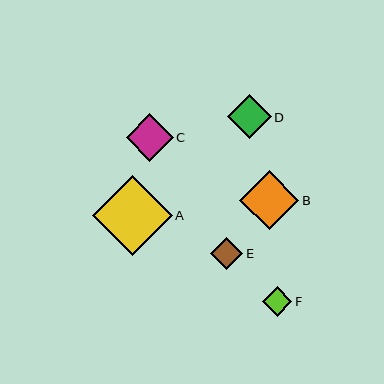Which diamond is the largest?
Diamond A is the largest with a size of approximately 80 pixels.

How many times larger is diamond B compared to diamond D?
Diamond B is approximately 1.4 times the size of diamond D.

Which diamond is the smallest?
Diamond F is the smallest with a size of approximately 29 pixels.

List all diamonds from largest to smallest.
From largest to smallest: A, B, C, D, E, F.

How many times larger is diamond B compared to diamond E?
Diamond B is approximately 1.9 times the size of diamond E.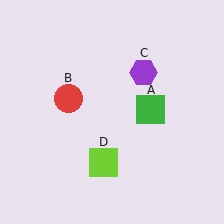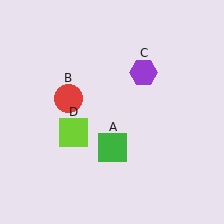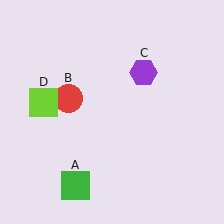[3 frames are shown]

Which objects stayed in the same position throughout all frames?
Red circle (object B) and purple hexagon (object C) remained stationary.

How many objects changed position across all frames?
2 objects changed position: green square (object A), lime square (object D).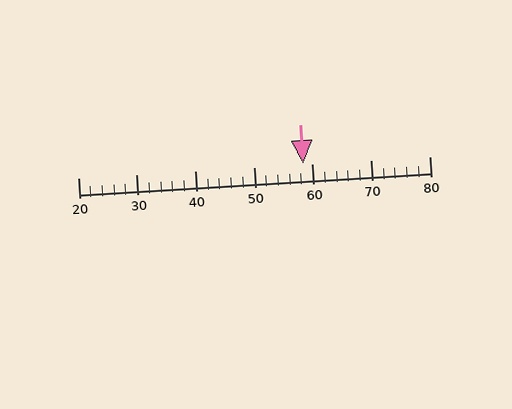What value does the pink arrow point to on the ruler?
The pink arrow points to approximately 58.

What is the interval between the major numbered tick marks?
The major tick marks are spaced 10 units apart.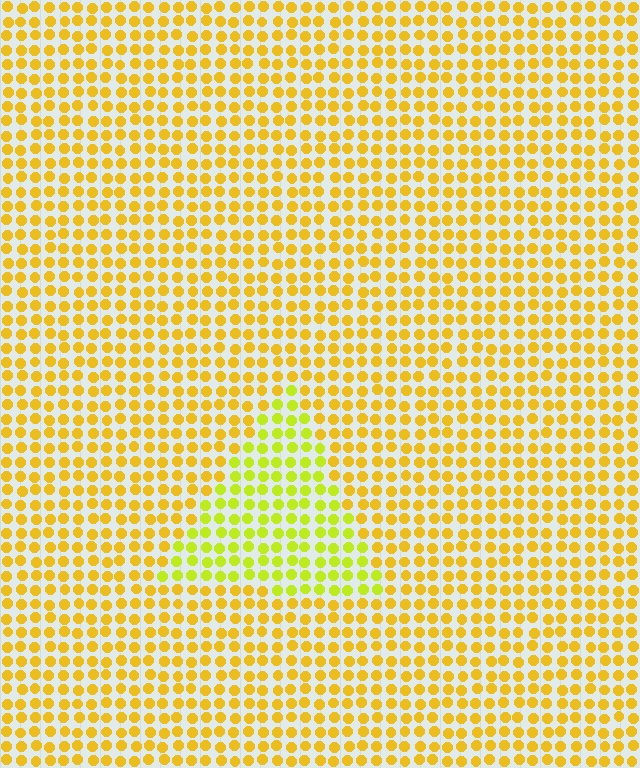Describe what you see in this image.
The image is filled with small yellow elements in a uniform arrangement. A triangle-shaped region is visible where the elements are tinted to a slightly different hue, forming a subtle color boundary.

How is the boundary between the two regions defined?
The boundary is defined purely by a slight shift in hue (about 28 degrees). Spacing, size, and orientation are identical on both sides.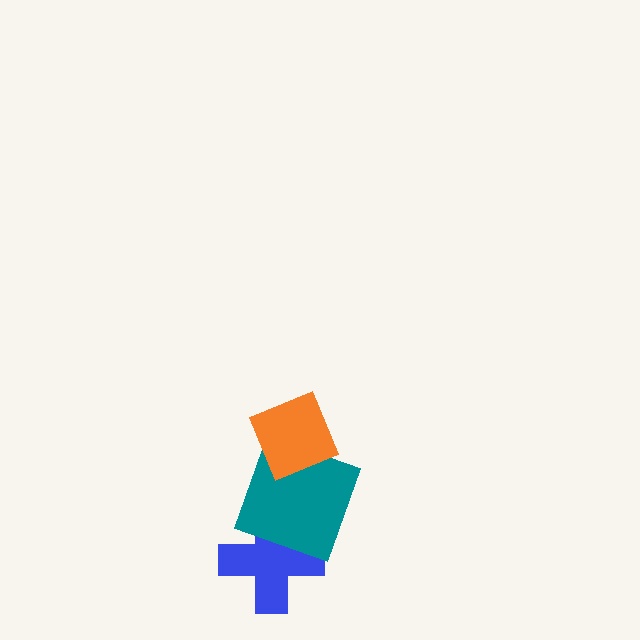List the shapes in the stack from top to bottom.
From top to bottom: the orange diamond, the teal square, the blue cross.